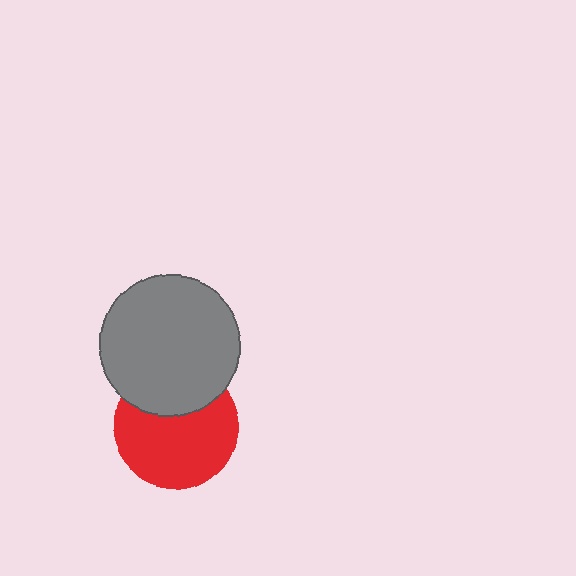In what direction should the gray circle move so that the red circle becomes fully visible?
The gray circle should move up. That is the shortest direction to clear the overlap and leave the red circle fully visible.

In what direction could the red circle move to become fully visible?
The red circle could move down. That would shift it out from behind the gray circle entirely.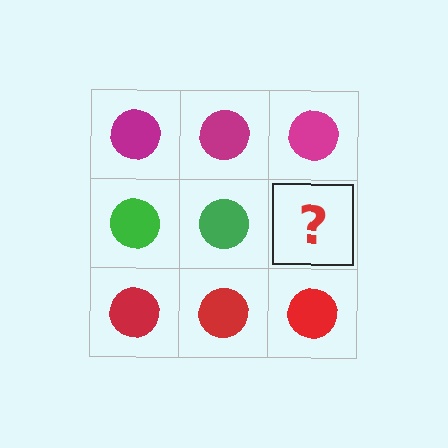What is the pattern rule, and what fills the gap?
The rule is that each row has a consistent color. The gap should be filled with a green circle.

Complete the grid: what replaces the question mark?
The question mark should be replaced with a green circle.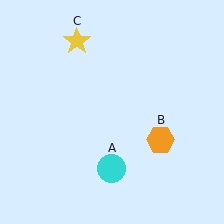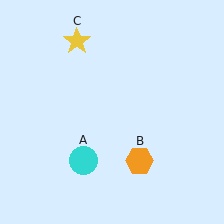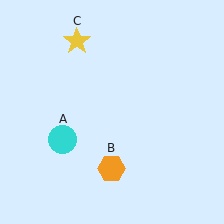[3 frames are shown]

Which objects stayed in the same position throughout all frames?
Yellow star (object C) remained stationary.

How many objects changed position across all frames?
2 objects changed position: cyan circle (object A), orange hexagon (object B).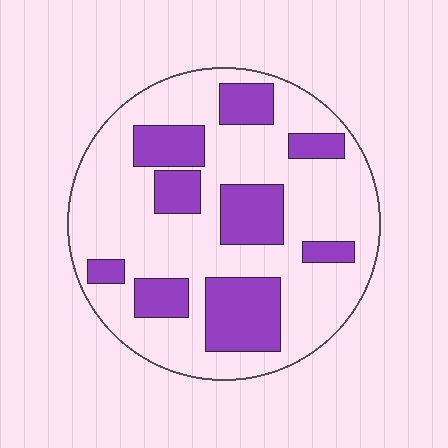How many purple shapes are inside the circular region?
9.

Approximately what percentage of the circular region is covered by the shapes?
Approximately 30%.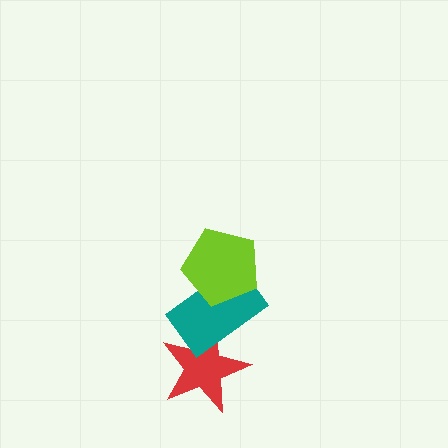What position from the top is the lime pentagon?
The lime pentagon is 1st from the top.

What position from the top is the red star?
The red star is 3rd from the top.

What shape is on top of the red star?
The teal rectangle is on top of the red star.